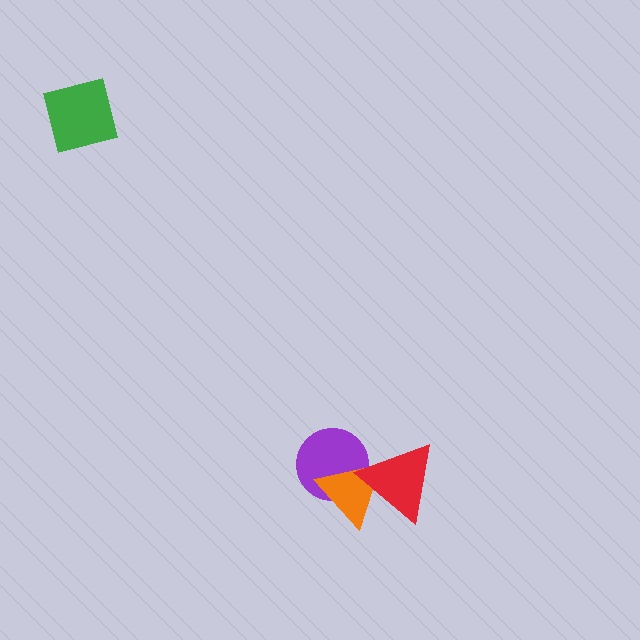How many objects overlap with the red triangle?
2 objects overlap with the red triangle.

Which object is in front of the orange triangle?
The red triangle is in front of the orange triangle.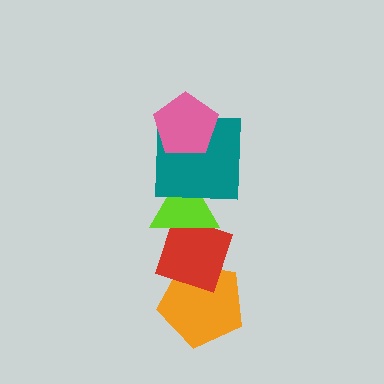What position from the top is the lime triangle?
The lime triangle is 3rd from the top.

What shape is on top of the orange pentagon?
The red diamond is on top of the orange pentagon.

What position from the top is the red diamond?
The red diamond is 4th from the top.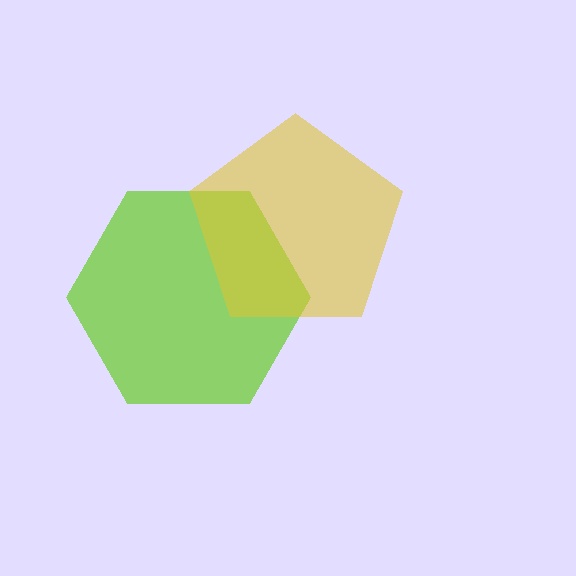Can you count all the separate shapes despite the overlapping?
Yes, there are 2 separate shapes.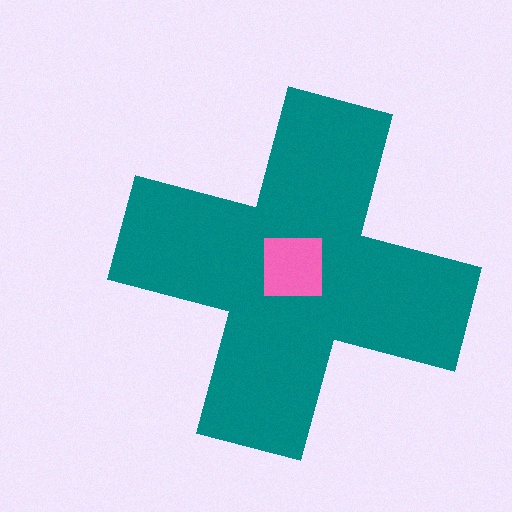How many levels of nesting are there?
2.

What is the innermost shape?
The pink square.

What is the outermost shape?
The teal cross.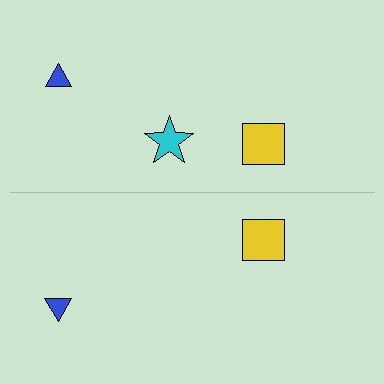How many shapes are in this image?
There are 5 shapes in this image.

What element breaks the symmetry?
A cyan star is missing from the bottom side.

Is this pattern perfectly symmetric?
No, the pattern is not perfectly symmetric. A cyan star is missing from the bottom side.